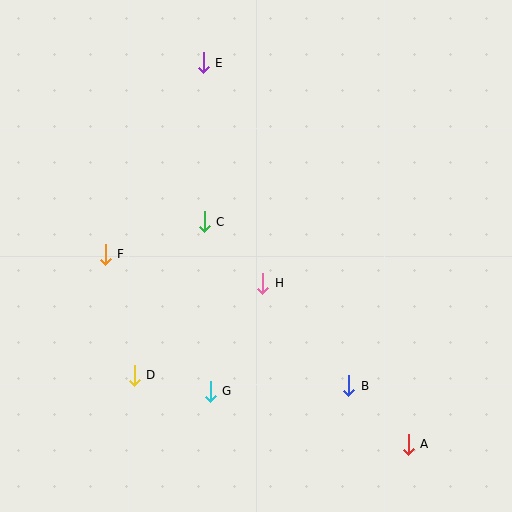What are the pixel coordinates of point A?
Point A is at (408, 444).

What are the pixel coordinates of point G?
Point G is at (210, 391).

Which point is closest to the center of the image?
Point H at (263, 283) is closest to the center.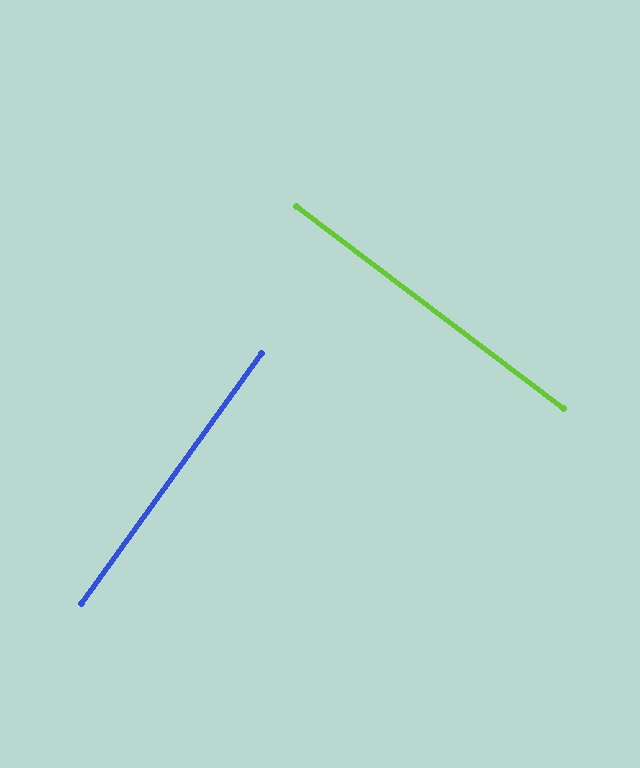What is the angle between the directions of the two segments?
Approximately 89 degrees.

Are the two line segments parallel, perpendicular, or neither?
Perpendicular — they meet at approximately 89°.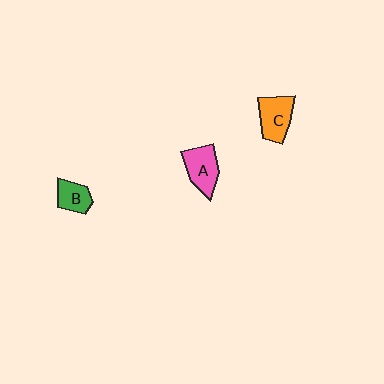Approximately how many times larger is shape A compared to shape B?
Approximately 1.4 times.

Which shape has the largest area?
Shape C (orange).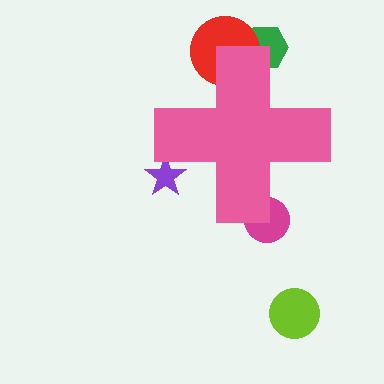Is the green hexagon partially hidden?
Yes, the green hexagon is partially hidden behind the pink cross.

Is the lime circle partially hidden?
No, the lime circle is fully visible.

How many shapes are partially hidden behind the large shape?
4 shapes are partially hidden.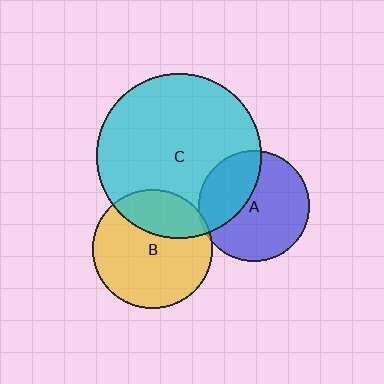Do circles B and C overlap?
Yes.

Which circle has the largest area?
Circle C (cyan).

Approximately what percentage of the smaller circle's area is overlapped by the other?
Approximately 30%.